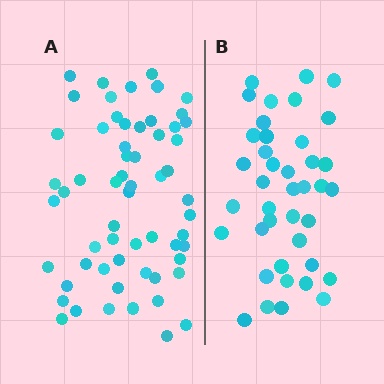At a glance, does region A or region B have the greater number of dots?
Region A (the left region) has more dots.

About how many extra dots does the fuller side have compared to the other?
Region A has approximately 20 more dots than region B.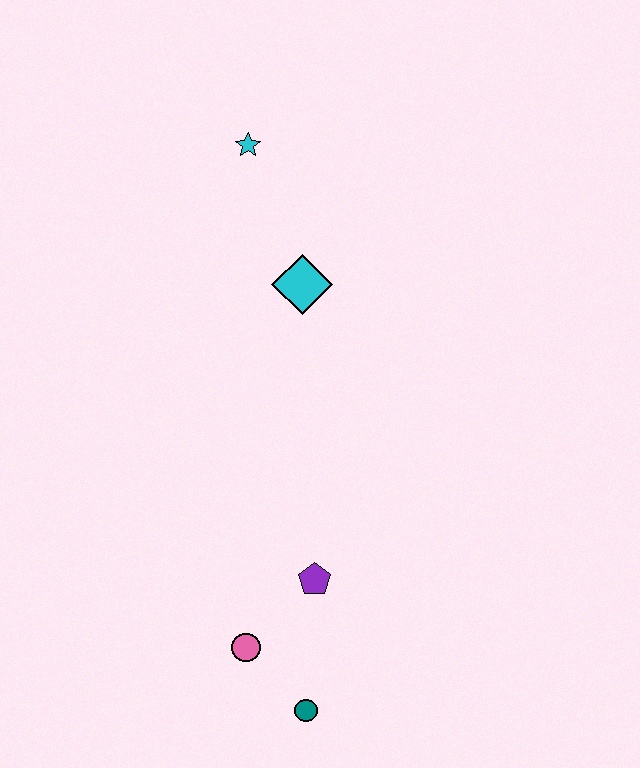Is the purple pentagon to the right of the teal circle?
Yes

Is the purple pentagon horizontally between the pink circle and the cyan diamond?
No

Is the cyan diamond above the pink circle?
Yes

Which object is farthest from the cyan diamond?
The teal circle is farthest from the cyan diamond.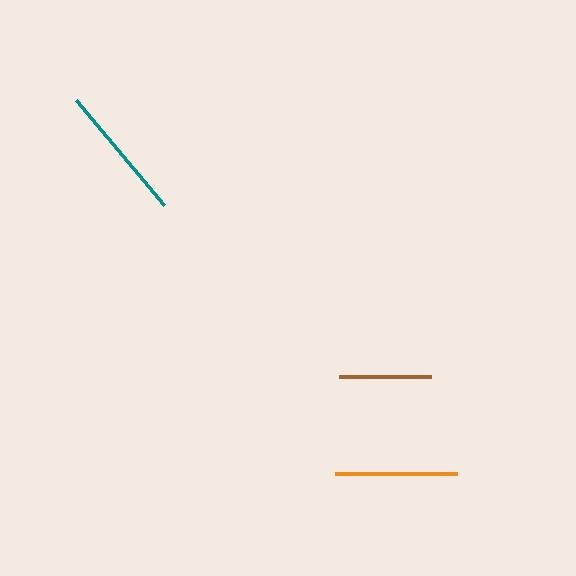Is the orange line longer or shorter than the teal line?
The teal line is longer than the orange line.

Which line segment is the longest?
The teal line is the longest at approximately 137 pixels.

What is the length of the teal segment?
The teal segment is approximately 137 pixels long.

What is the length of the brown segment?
The brown segment is approximately 92 pixels long.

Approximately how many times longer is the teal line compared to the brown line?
The teal line is approximately 1.5 times the length of the brown line.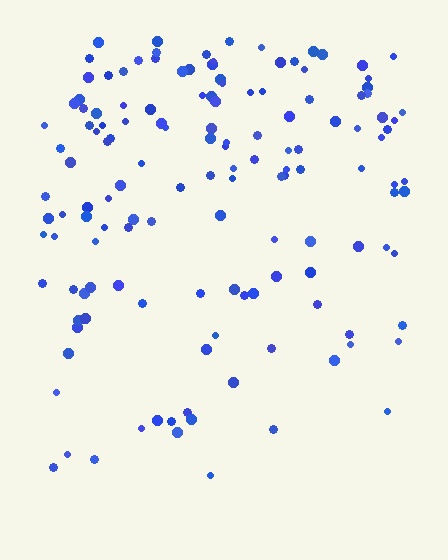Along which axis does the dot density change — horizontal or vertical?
Vertical.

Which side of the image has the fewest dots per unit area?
The bottom.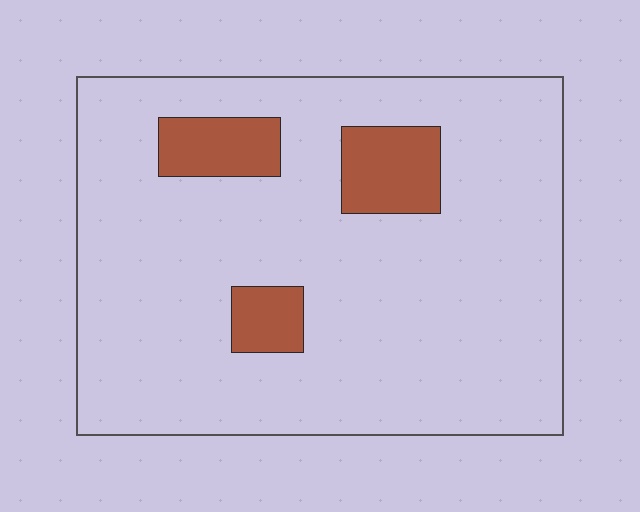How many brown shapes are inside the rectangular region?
3.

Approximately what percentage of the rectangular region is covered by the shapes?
Approximately 10%.